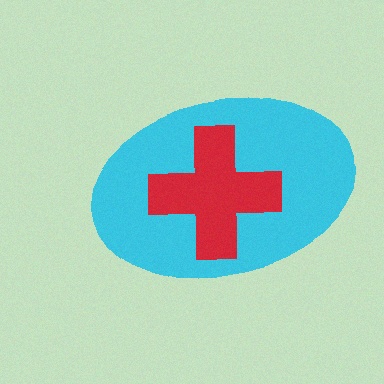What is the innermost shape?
The red cross.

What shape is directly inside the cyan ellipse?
The red cross.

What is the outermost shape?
The cyan ellipse.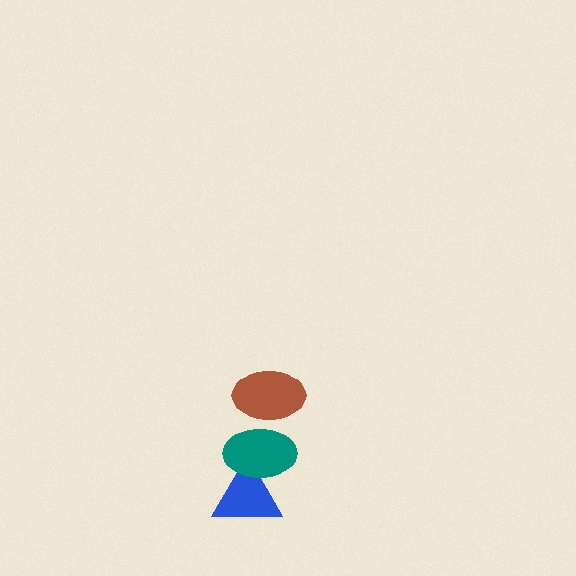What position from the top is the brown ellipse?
The brown ellipse is 1st from the top.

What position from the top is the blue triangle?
The blue triangle is 3rd from the top.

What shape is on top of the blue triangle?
The teal ellipse is on top of the blue triangle.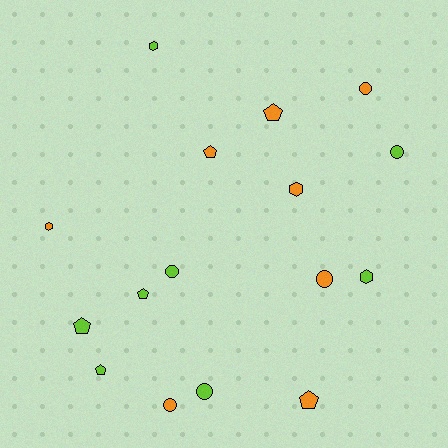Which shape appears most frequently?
Pentagon, with 6 objects.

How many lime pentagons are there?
There are 3 lime pentagons.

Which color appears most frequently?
Lime, with 8 objects.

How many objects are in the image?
There are 16 objects.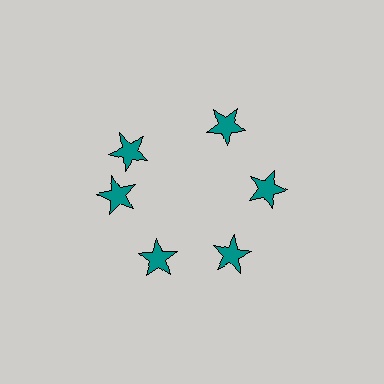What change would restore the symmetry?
The symmetry would be restored by rotating it back into even spacing with its neighbors so that all 6 stars sit at equal angles and equal distance from the center.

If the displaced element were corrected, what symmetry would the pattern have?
It would have 6-fold rotational symmetry — the pattern would map onto itself every 60 degrees.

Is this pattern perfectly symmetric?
No. The 6 teal stars are arranged in a ring, but one element near the 11 o'clock position is rotated out of alignment along the ring, breaking the 6-fold rotational symmetry.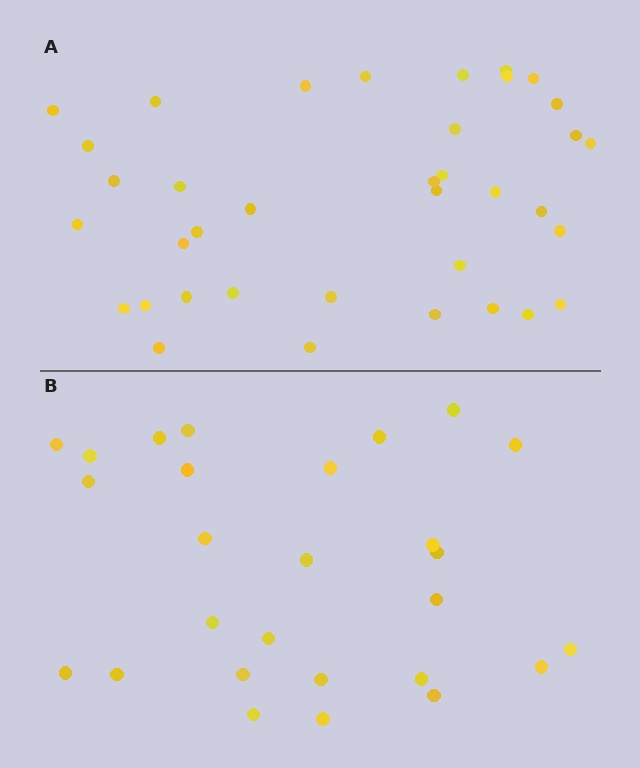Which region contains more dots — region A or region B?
Region A (the top region) has more dots.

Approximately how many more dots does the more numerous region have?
Region A has roughly 10 or so more dots than region B.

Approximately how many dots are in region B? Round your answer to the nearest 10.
About 30 dots. (The exact count is 27, which rounds to 30.)